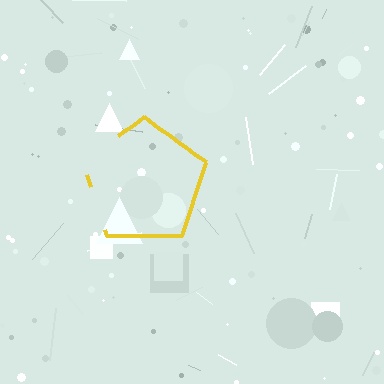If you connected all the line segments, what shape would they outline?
They would outline a pentagon.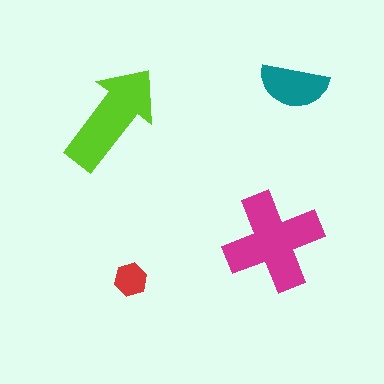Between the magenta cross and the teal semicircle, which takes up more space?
The magenta cross.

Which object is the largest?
The magenta cross.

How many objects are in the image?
There are 4 objects in the image.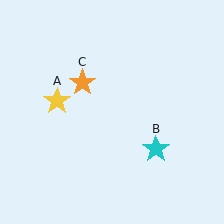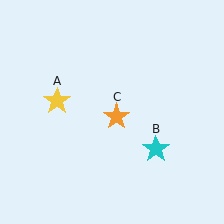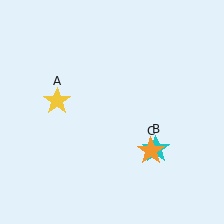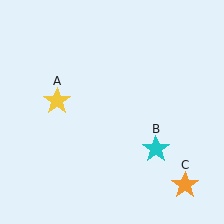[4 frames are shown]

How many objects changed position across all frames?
1 object changed position: orange star (object C).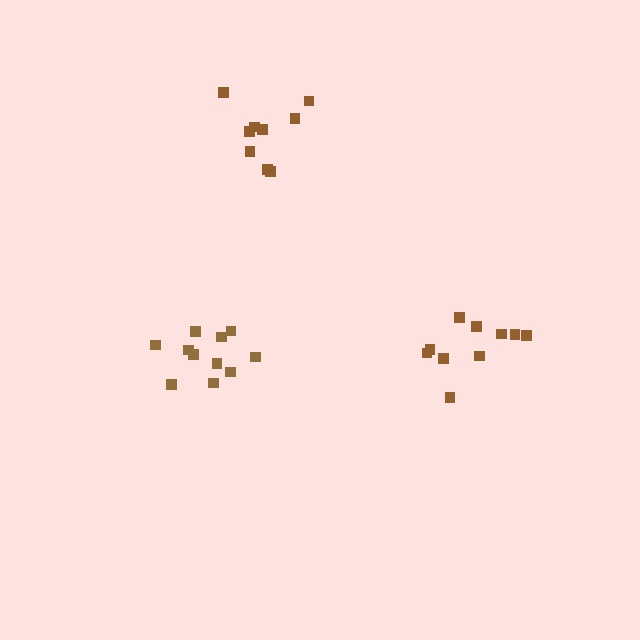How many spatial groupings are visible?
There are 3 spatial groupings.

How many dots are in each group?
Group 1: 10 dots, Group 2: 11 dots, Group 3: 9 dots (30 total).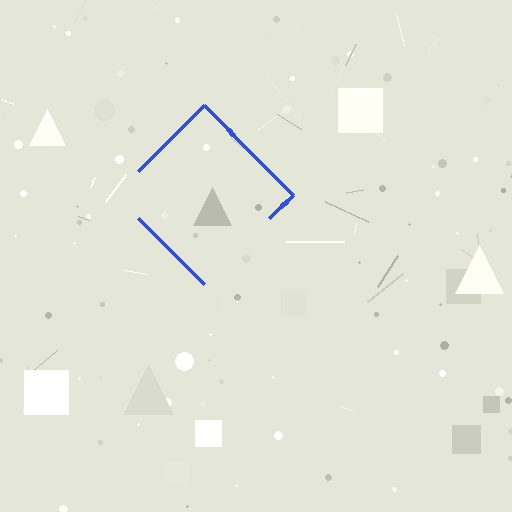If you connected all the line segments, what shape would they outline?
They would outline a diamond.